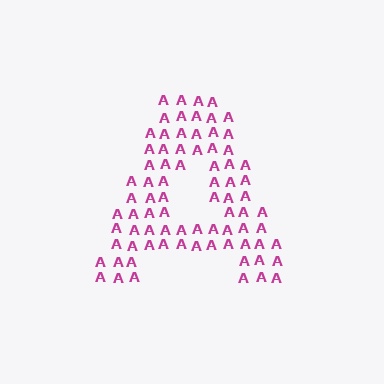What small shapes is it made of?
It is made of small letter A's.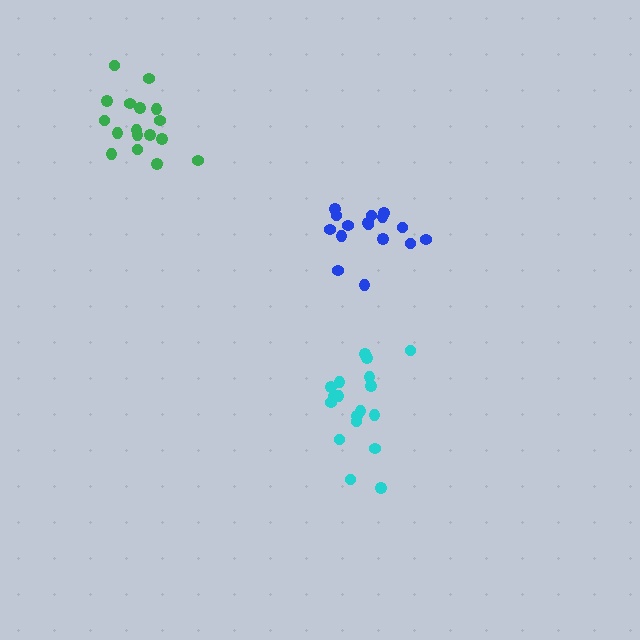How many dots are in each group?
Group 1: 16 dots, Group 2: 18 dots, Group 3: 17 dots (51 total).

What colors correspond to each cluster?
The clusters are colored: blue, cyan, green.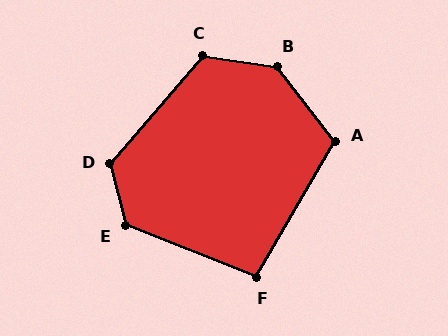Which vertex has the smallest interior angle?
F, at approximately 98 degrees.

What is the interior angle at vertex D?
Approximately 125 degrees (obtuse).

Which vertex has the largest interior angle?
B, at approximately 136 degrees.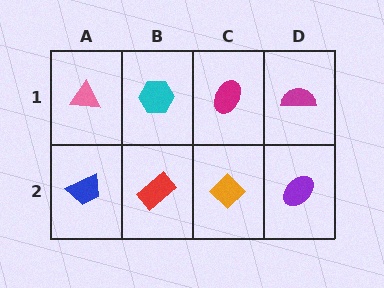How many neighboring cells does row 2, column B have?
3.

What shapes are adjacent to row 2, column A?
A pink triangle (row 1, column A), a red rectangle (row 2, column B).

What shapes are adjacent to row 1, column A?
A blue trapezoid (row 2, column A), a cyan hexagon (row 1, column B).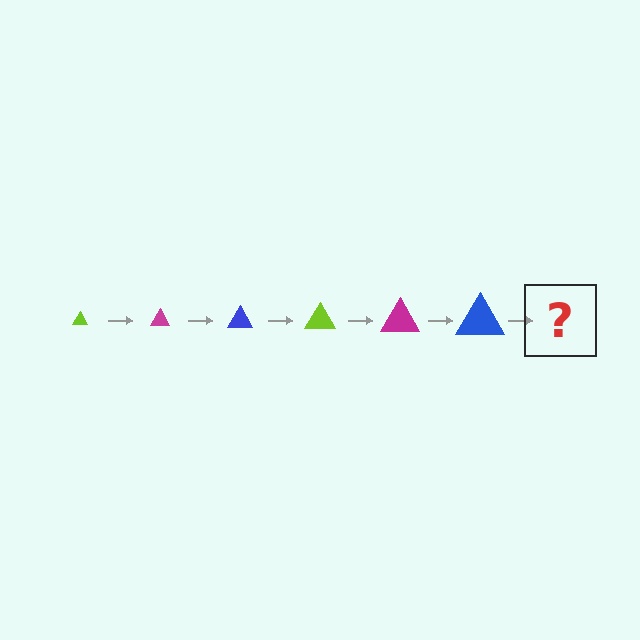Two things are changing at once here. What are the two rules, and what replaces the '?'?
The two rules are that the triangle grows larger each step and the color cycles through lime, magenta, and blue. The '?' should be a lime triangle, larger than the previous one.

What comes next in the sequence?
The next element should be a lime triangle, larger than the previous one.